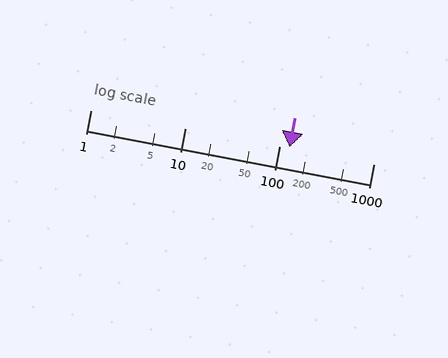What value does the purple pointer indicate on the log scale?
The pointer indicates approximately 130.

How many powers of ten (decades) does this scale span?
The scale spans 3 decades, from 1 to 1000.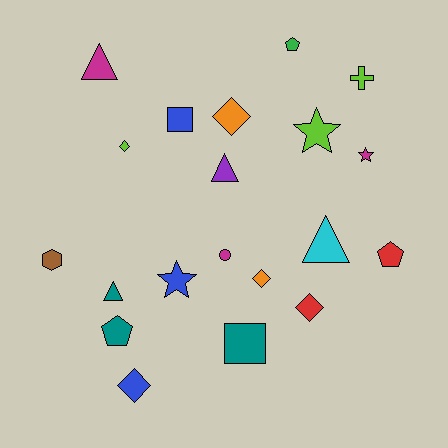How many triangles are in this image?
There are 4 triangles.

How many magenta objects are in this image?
There are 3 magenta objects.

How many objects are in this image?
There are 20 objects.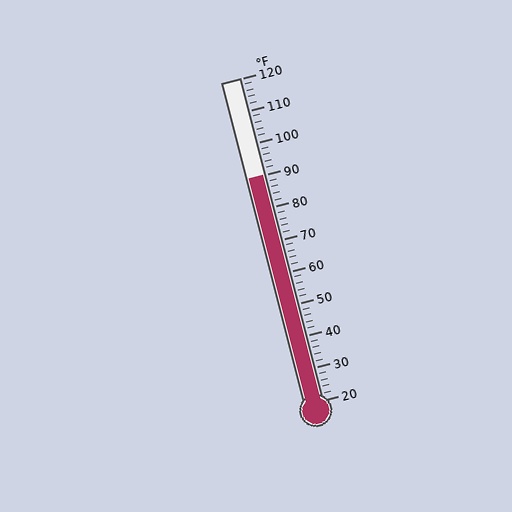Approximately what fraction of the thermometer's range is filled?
The thermometer is filled to approximately 70% of its range.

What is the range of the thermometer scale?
The thermometer scale ranges from 20°F to 120°F.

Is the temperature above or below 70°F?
The temperature is above 70°F.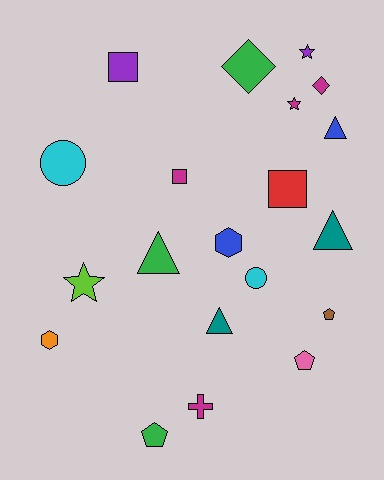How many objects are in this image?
There are 20 objects.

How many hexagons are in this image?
There are 2 hexagons.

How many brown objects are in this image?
There is 1 brown object.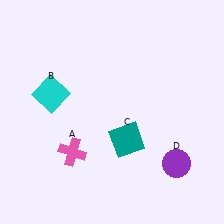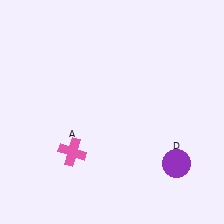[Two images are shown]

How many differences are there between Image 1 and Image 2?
There are 2 differences between the two images.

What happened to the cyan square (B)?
The cyan square (B) was removed in Image 2. It was in the top-left area of Image 1.